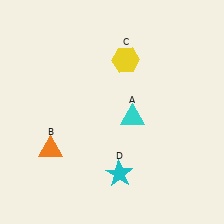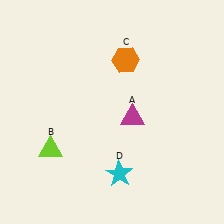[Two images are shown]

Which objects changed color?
A changed from cyan to magenta. B changed from orange to lime. C changed from yellow to orange.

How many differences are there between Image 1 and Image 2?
There are 3 differences between the two images.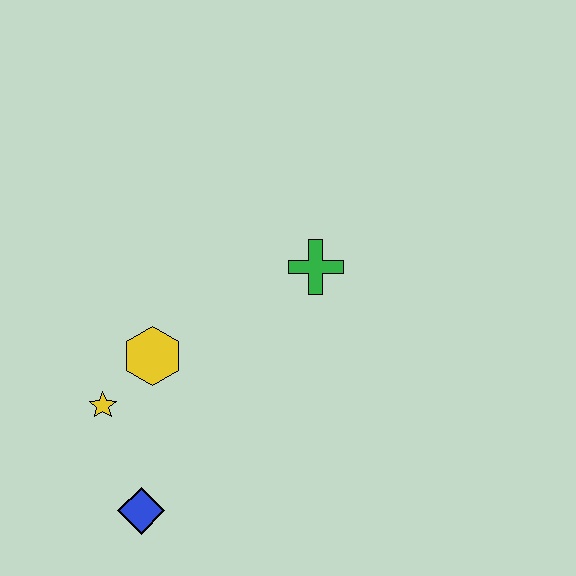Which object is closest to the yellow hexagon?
The yellow star is closest to the yellow hexagon.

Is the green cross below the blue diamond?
No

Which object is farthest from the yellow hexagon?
The green cross is farthest from the yellow hexagon.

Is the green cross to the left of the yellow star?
No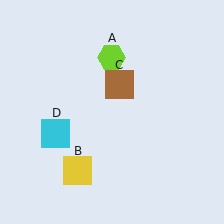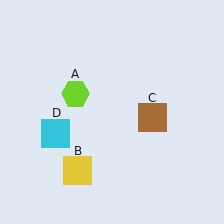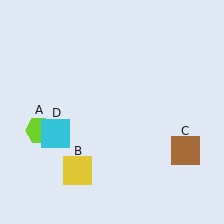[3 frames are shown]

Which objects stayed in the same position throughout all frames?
Yellow square (object B) and cyan square (object D) remained stationary.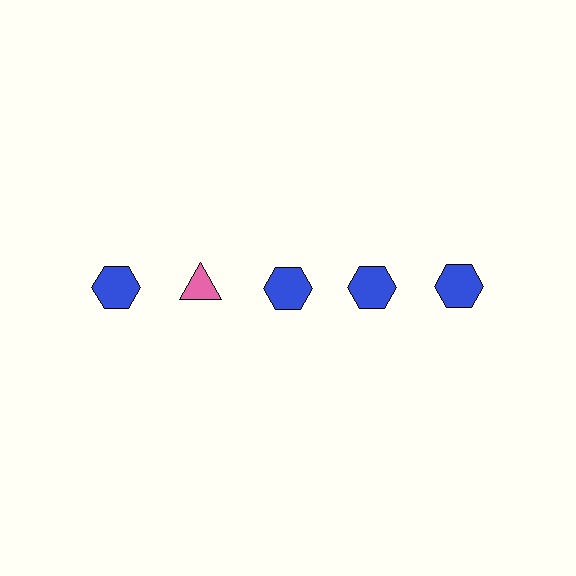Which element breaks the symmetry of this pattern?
The pink triangle in the top row, second from left column breaks the symmetry. All other shapes are blue hexagons.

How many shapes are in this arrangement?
There are 5 shapes arranged in a grid pattern.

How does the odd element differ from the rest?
It differs in both color (pink instead of blue) and shape (triangle instead of hexagon).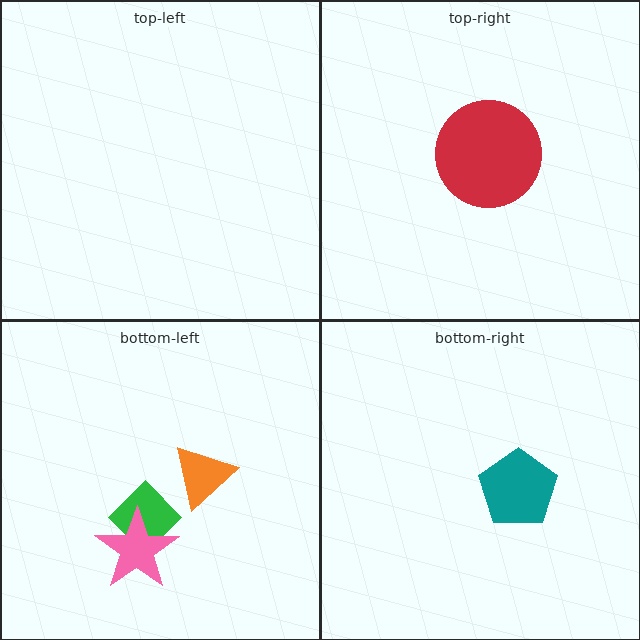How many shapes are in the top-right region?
1.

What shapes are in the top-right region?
The red circle.